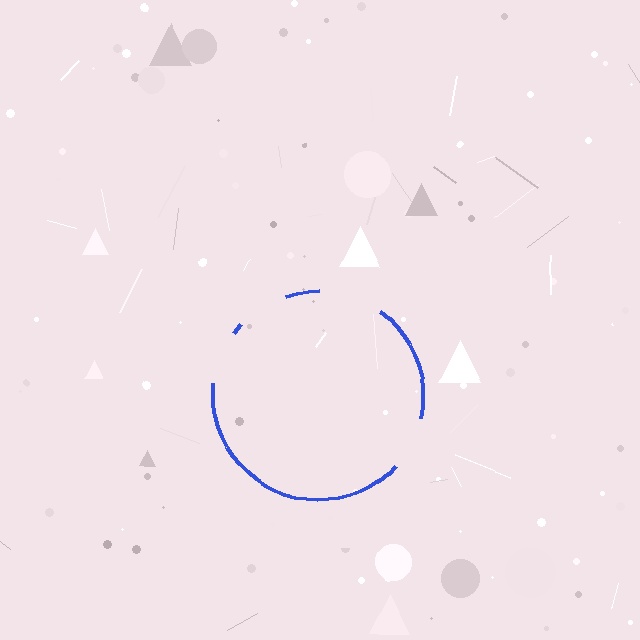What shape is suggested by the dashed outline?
The dashed outline suggests a circle.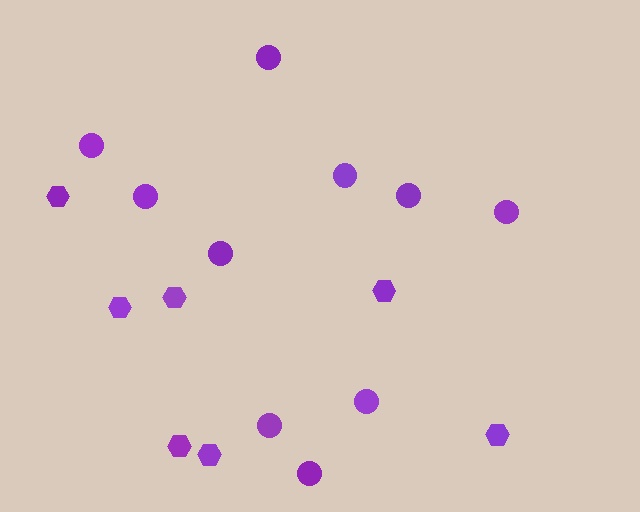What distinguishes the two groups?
There are 2 groups: one group of hexagons (7) and one group of circles (10).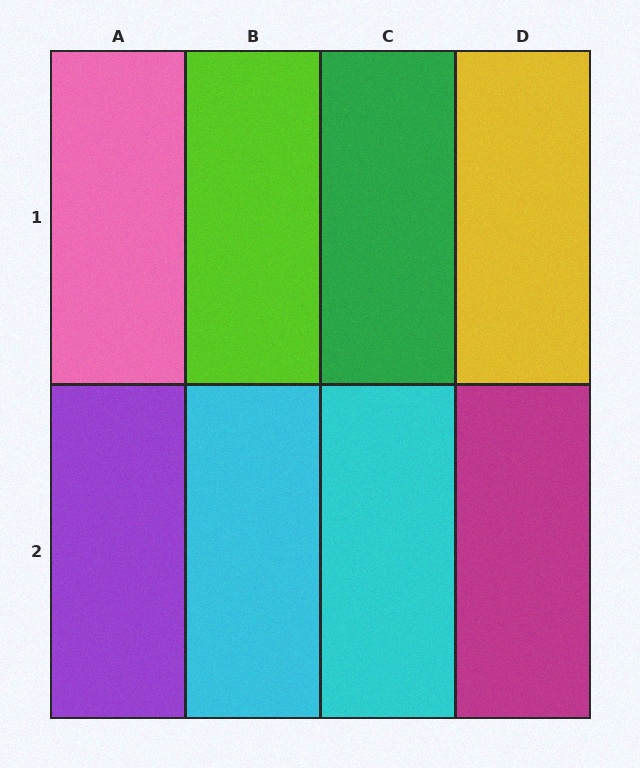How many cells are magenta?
1 cell is magenta.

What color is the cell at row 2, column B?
Cyan.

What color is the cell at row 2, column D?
Magenta.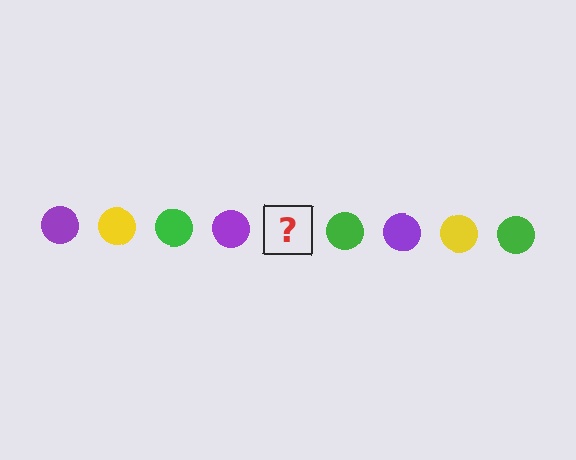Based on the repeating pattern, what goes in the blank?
The blank should be a yellow circle.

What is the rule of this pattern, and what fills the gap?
The rule is that the pattern cycles through purple, yellow, green circles. The gap should be filled with a yellow circle.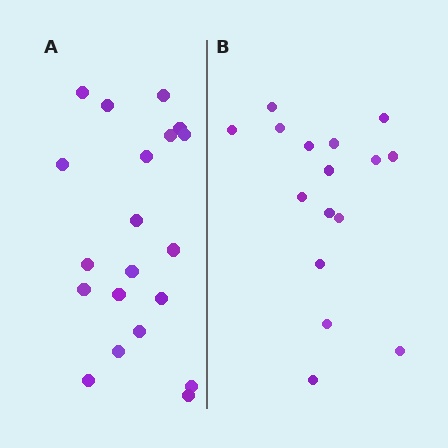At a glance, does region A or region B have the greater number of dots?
Region A (the left region) has more dots.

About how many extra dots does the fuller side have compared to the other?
Region A has about 4 more dots than region B.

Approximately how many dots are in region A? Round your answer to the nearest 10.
About 20 dots.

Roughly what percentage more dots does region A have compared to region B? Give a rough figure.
About 25% more.